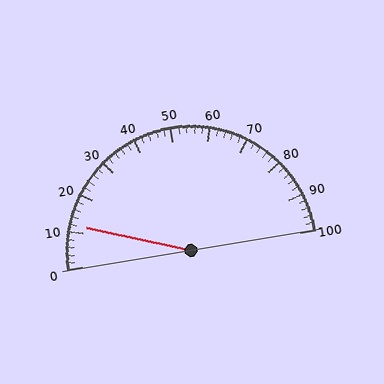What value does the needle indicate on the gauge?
The needle indicates approximately 12.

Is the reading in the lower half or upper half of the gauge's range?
The reading is in the lower half of the range (0 to 100).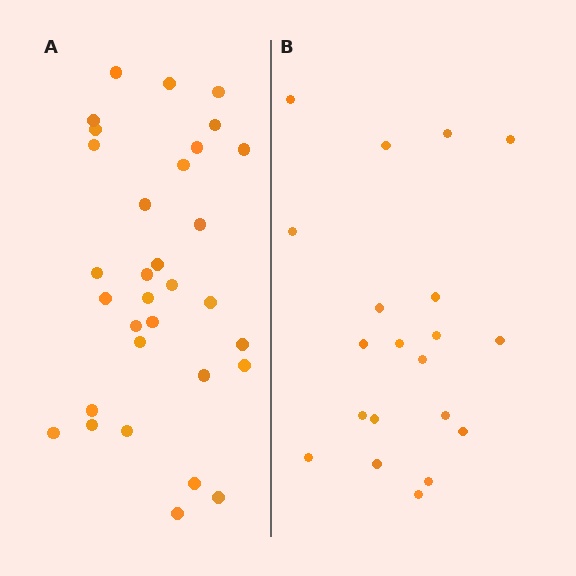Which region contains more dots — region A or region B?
Region A (the left region) has more dots.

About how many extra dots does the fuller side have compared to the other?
Region A has roughly 12 or so more dots than region B.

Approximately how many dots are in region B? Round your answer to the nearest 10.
About 20 dots.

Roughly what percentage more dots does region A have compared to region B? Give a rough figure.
About 60% more.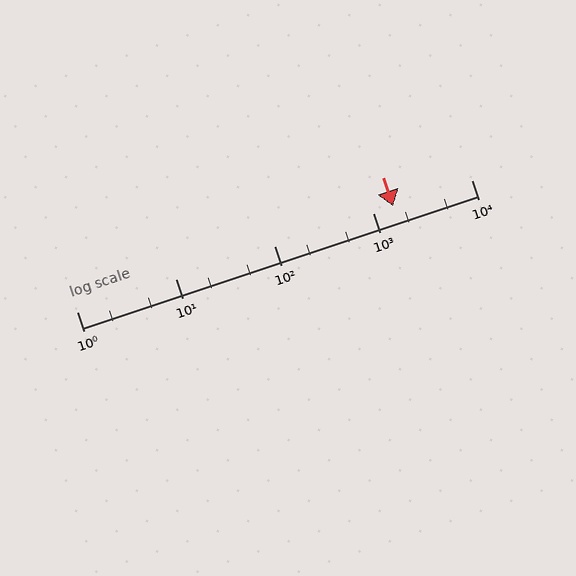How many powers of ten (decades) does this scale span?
The scale spans 4 decades, from 1 to 10000.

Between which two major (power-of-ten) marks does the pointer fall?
The pointer is between 1000 and 10000.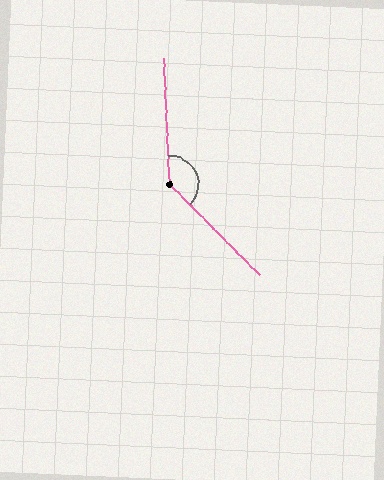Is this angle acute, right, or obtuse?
It is obtuse.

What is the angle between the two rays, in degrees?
Approximately 138 degrees.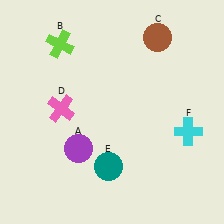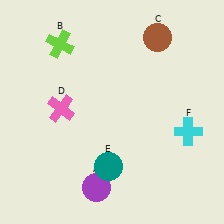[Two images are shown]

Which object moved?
The purple circle (A) moved down.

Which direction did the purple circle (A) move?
The purple circle (A) moved down.